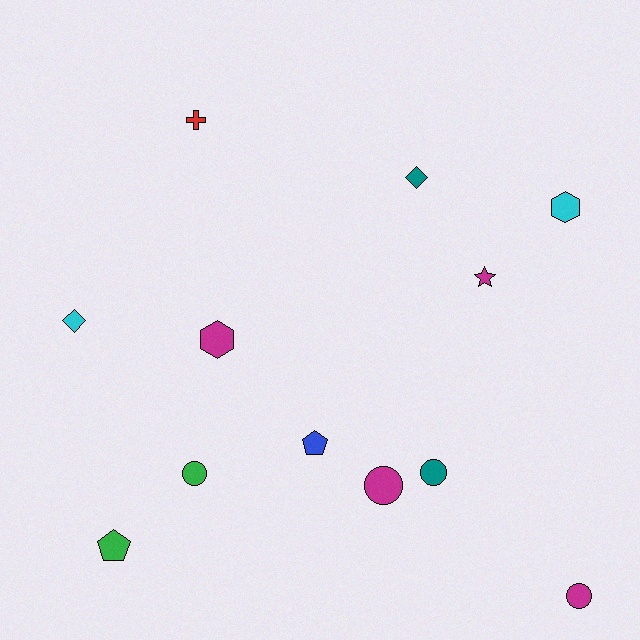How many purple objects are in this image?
There are no purple objects.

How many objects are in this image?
There are 12 objects.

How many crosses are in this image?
There is 1 cross.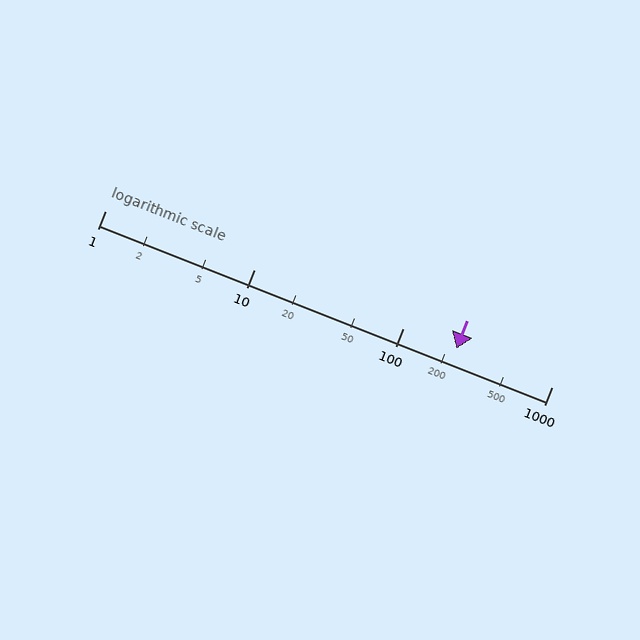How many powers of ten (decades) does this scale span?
The scale spans 3 decades, from 1 to 1000.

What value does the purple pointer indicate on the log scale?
The pointer indicates approximately 230.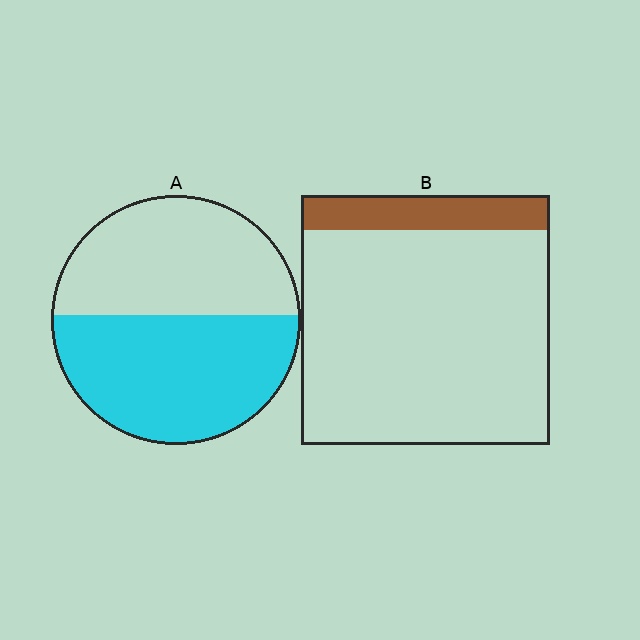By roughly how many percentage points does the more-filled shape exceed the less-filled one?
By roughly 40 percentage points (A over B).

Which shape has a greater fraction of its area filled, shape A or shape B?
Shape A.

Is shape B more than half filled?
No.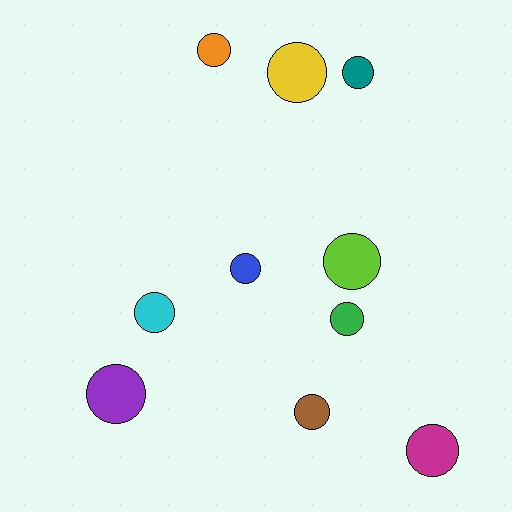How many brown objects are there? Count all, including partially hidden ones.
There is 1 brown object.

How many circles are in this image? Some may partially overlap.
There are 10 circles.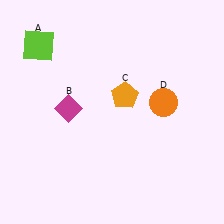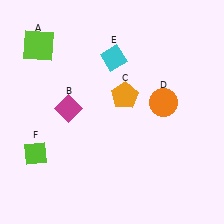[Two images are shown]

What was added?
A cyan diamond (E), a lime diamond (F) were added in Image 2.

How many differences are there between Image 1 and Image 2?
There are 2 differences between the two images.